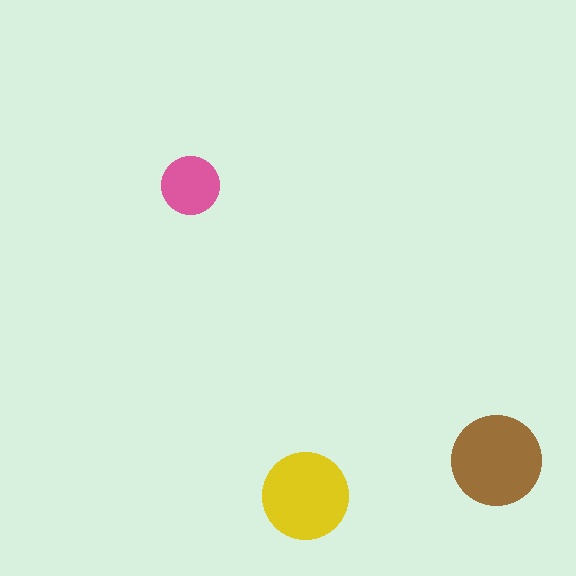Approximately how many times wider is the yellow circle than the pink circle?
About 1.5 times wider.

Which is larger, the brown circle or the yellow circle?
The brown one.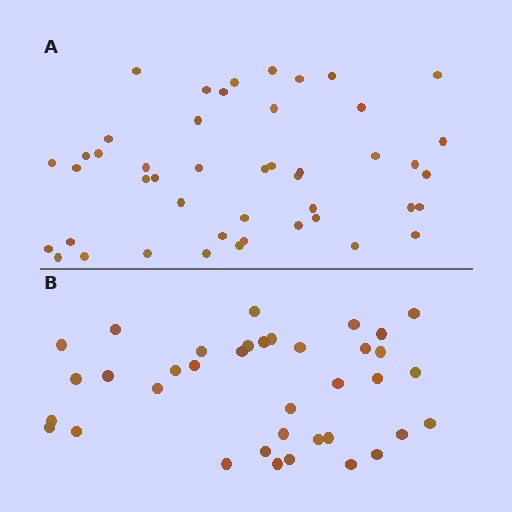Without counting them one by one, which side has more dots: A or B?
Region A (the top region) has more dots.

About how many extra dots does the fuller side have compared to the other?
Region A has roughly 8 or so more dots than region B.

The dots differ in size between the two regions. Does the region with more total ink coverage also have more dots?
No. Region B has more total ink coverage because its dots are larger, but region A actually contains more individual dots. Total area can be misleading — the number of items is what matters here.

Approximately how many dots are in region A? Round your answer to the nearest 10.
About 50 dots. (The exact count is 46, which rounds to 50.)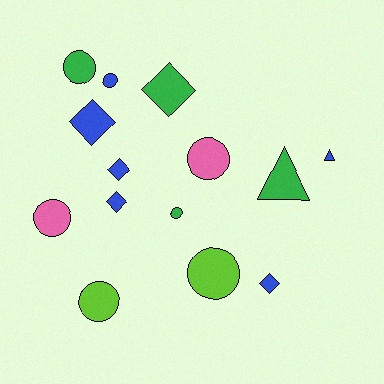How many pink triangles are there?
There are no pink triangles.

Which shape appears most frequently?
Circle, with 7 objects.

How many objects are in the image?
There are 14 objects.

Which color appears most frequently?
Blue, with 6 objects.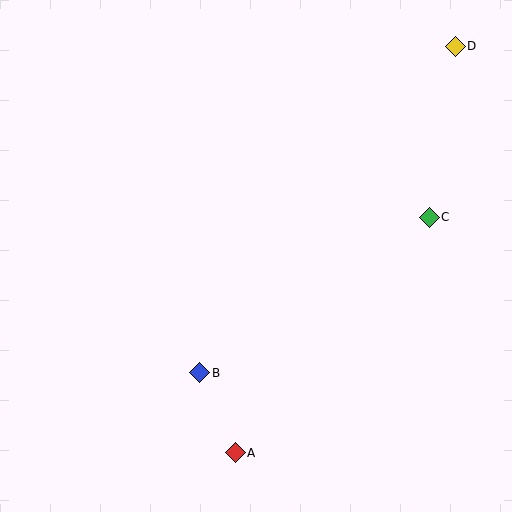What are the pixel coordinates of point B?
Point B is at (200, 373).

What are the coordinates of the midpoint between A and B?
The midpoint between A and B is at (217, 413).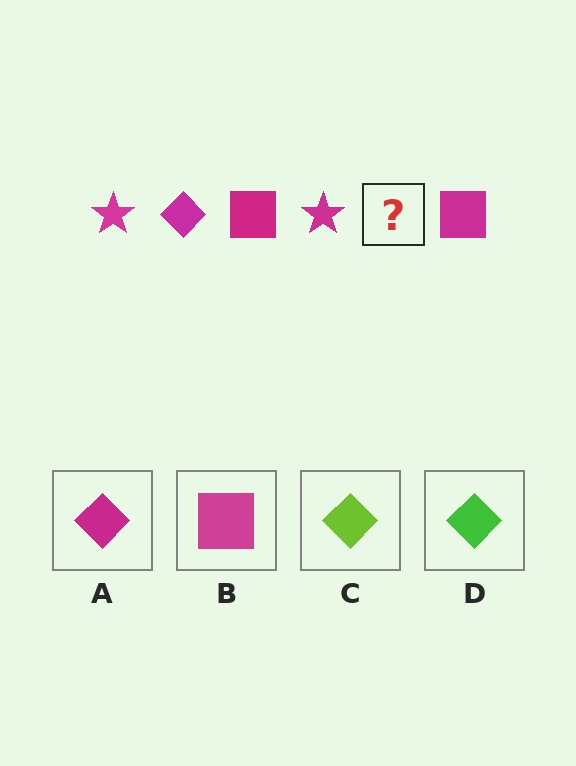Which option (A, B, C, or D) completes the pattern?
A.